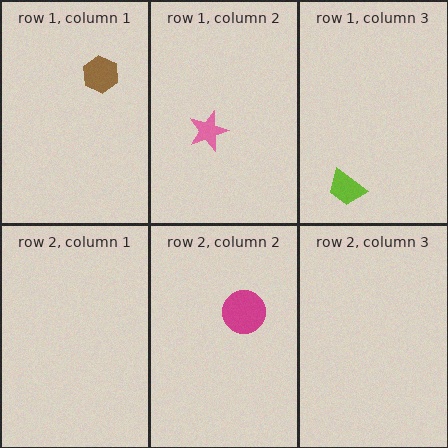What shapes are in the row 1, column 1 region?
The brown hexagon.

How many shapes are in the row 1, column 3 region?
1.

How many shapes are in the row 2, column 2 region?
1.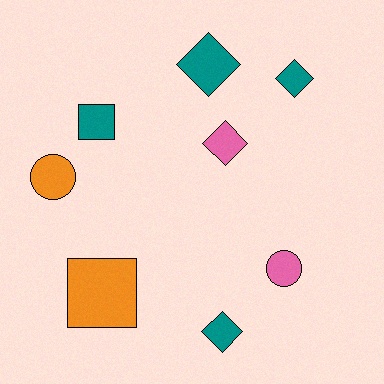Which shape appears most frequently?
Diamond, with 4 objects.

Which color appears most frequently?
Teal, with 4 objects.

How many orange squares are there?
There is 1 orange square.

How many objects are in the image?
There are 8 objects.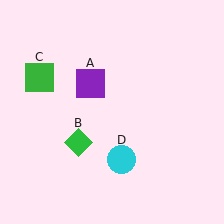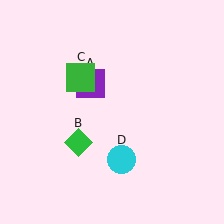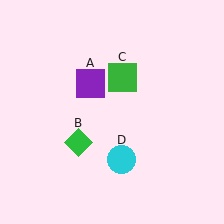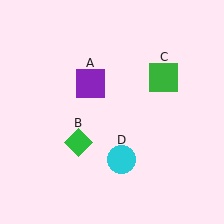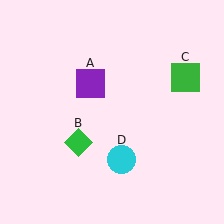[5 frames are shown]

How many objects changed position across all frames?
1 object changed position: green square (object C).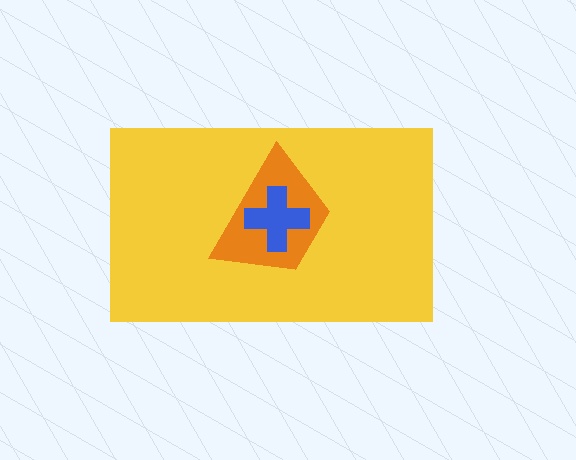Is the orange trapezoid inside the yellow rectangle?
Yes.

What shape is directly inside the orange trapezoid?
The blue cross.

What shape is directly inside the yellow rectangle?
The orange trapezoid.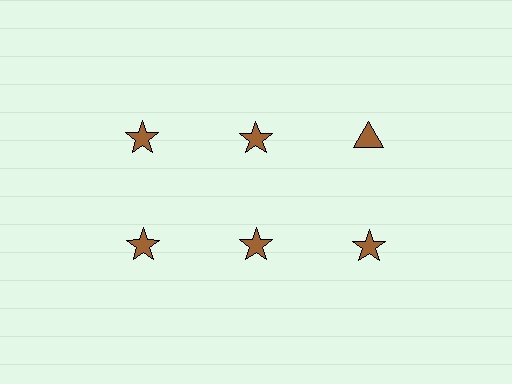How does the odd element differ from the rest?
It has a different shape: triangle instead of star.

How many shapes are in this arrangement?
There are 6 shapes arranged in a grid pattern.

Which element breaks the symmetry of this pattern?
The brown triangle in the top row, center column breaks the symmetry. All other shapes are brown stars.